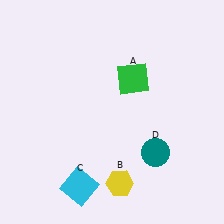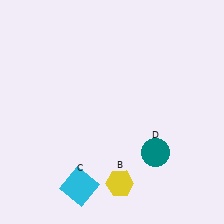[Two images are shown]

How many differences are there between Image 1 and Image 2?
There is 1 difference between the two images.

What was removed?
The green square (A) was removed in Image 2.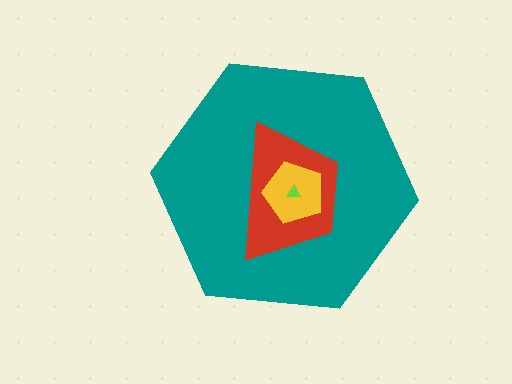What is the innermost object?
The lime triangle.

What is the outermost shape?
The teal hexagon.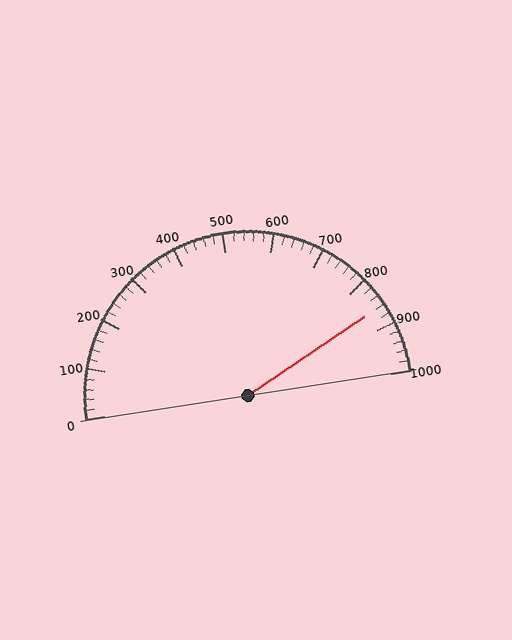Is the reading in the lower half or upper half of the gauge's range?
The reading is in the upper half of the range (0 to 1000).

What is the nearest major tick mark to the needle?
The nearest major tick mark is 900.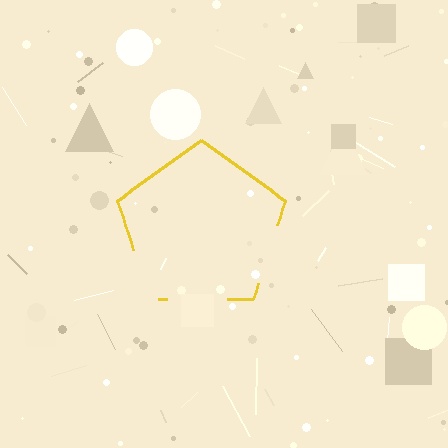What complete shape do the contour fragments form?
The contour fragments form a pentagon.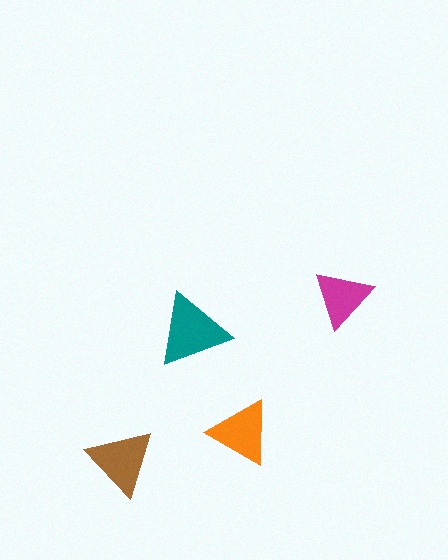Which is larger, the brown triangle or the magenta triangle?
The brown one.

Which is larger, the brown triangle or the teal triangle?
The teal one.